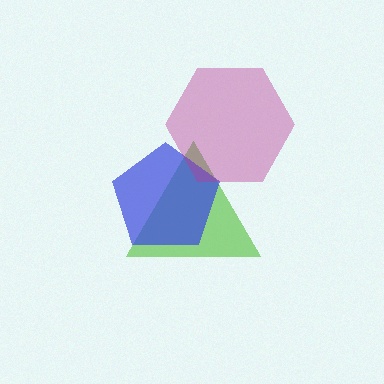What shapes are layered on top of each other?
The layered shapes are: a lime triangle, a blue pentagon, a magenta hexagon.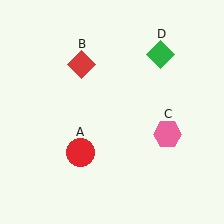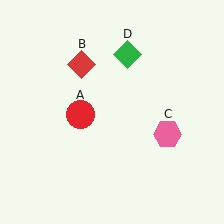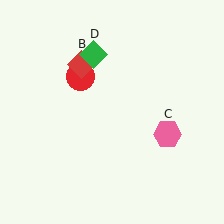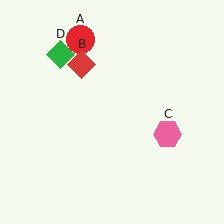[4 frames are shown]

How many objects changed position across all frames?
2 objects changed position: red circle (object A), green diamond (object D).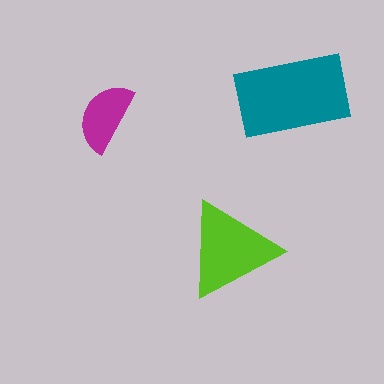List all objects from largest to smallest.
The teal rectangle, the lime triangle, the magenta semicircle.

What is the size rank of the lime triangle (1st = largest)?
2nd.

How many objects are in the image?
There are 3 objects in the image.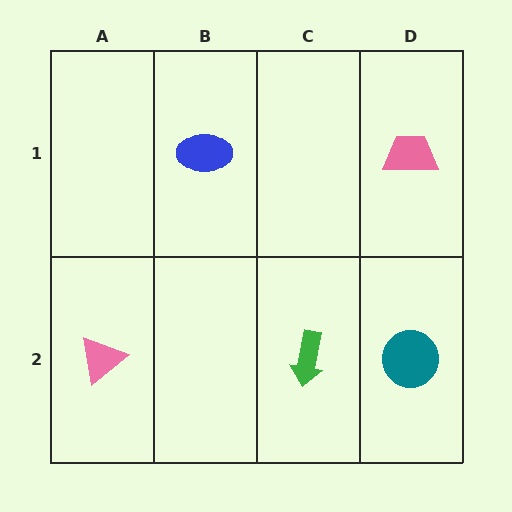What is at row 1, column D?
A pink trapezoid.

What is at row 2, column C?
A green arrow.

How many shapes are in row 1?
2 shapes.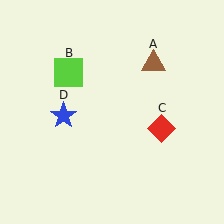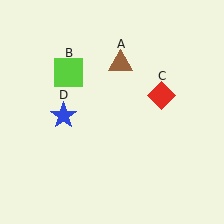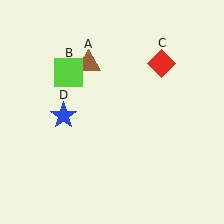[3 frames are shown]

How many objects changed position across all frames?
2 objects changed position: brown triangle (object A), red diamond (object C).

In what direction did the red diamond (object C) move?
The red diamond (object C) moved up.